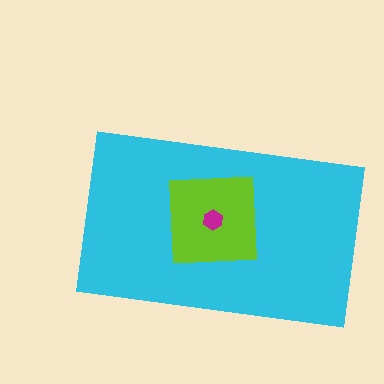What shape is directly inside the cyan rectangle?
The lime square.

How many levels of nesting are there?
3.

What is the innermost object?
The magenta hexagon.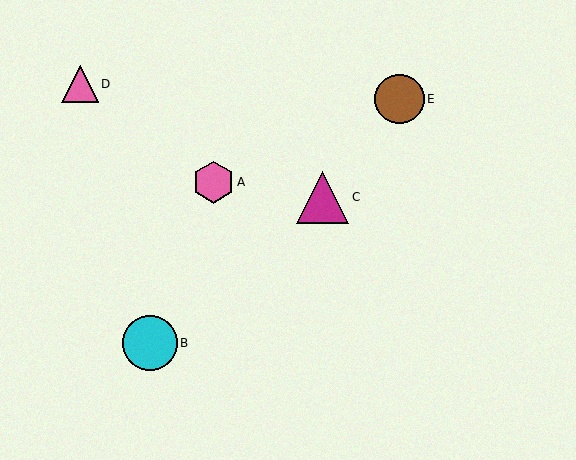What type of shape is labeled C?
Shape C is a magenta triangle.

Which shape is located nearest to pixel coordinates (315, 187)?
The magenta triangle (labeled C) at (323, 197) is nearest to that location.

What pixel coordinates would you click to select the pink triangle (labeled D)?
Click at (80, 84) to select the pink triangle D.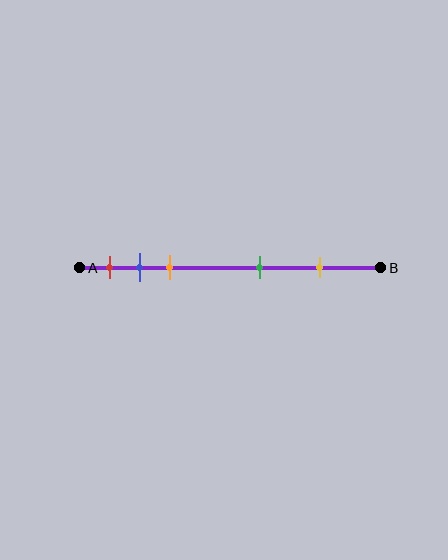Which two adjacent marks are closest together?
The blue and orange marks are the closest adjacent pair.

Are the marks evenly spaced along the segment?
No, the marks are not evenly spaced.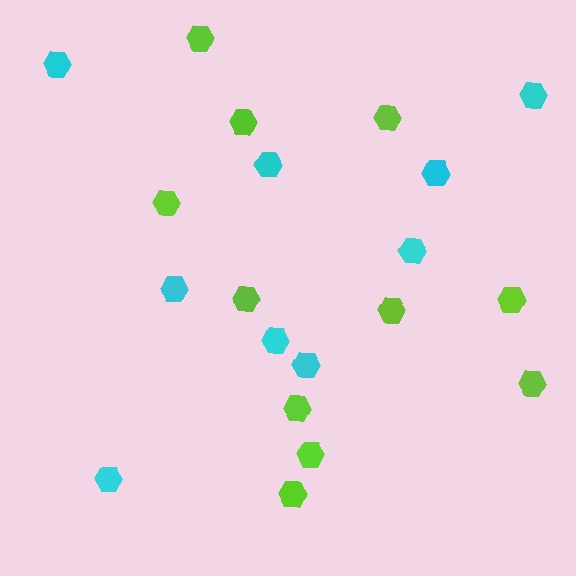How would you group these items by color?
There are 2 groups: one group of cyan hexagons (9) and one group of lime hexagons (11).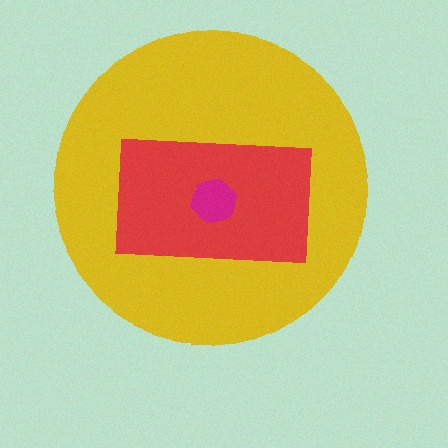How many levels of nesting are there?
3.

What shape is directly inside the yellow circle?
The red rectangle.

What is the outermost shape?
The yellow circle.